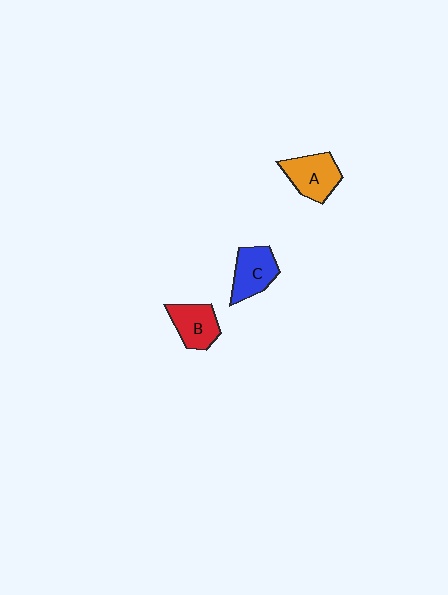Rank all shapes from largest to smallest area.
From largest to smallest: A (orange), C (blue), B (red).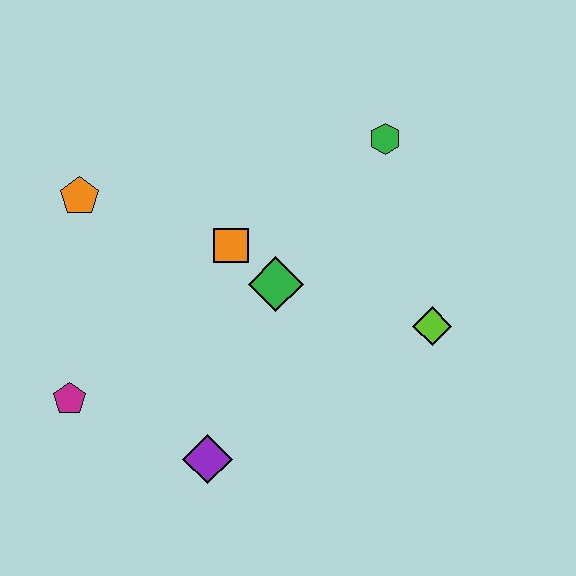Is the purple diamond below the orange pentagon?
Yes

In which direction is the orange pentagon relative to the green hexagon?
The orange pentagon is to the left of the green hexagon.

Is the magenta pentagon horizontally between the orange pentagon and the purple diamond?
No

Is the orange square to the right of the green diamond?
No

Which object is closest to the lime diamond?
The green diamond is closest to the lime diamond.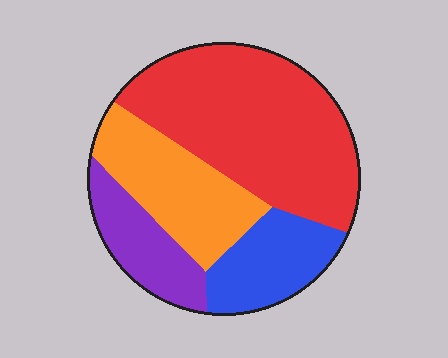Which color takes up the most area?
Red, at roughly 45%.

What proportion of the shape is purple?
Purple covers 14% of the shape.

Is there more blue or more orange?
Orange.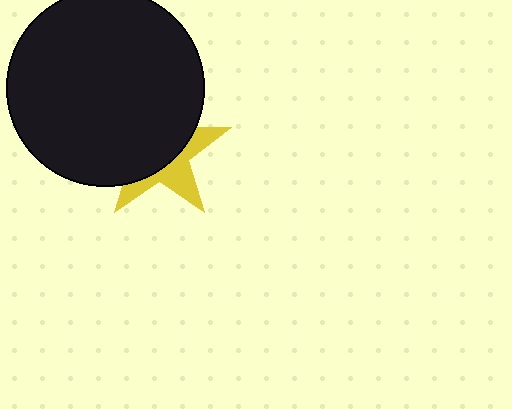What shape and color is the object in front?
The object in front is a black circle.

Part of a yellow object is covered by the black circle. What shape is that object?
It is a star.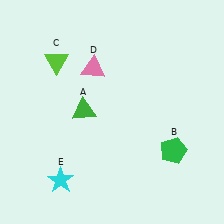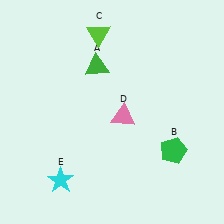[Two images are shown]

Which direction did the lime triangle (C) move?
The lime triangle (C) moved right.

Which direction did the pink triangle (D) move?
The pink triangle (D) moved down.